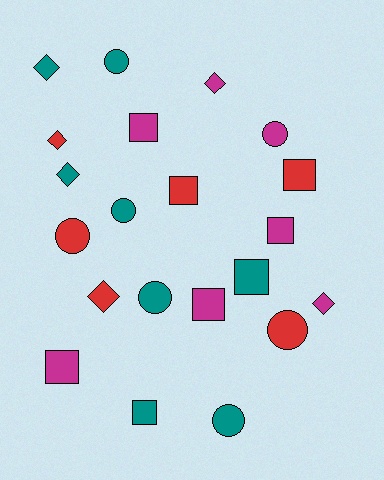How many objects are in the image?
There are 21 objects.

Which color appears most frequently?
Teal, with 8 objects.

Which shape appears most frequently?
Square, with 8 objects.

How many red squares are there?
There are 2 red squares.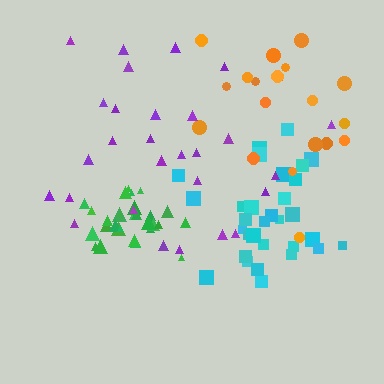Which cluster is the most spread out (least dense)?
Purple.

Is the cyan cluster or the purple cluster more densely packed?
Cyan.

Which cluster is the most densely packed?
Green.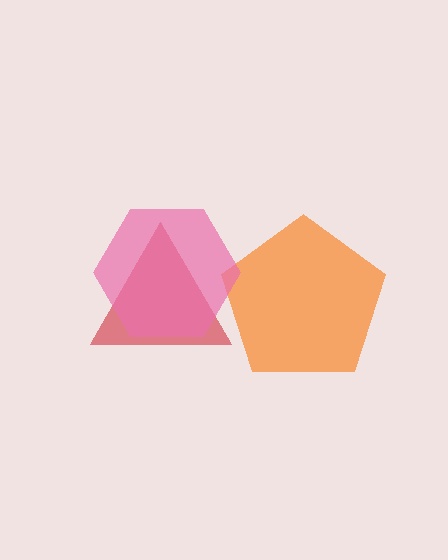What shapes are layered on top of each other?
The layered shapes are: a red triangle, an orange pentagon, a pink hexagon.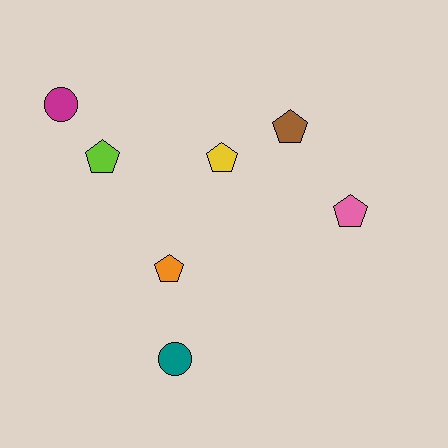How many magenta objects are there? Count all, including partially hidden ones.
There is 1 magenta object.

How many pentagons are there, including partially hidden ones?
There are 5 pentagons.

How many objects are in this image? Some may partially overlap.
There are 7 objects.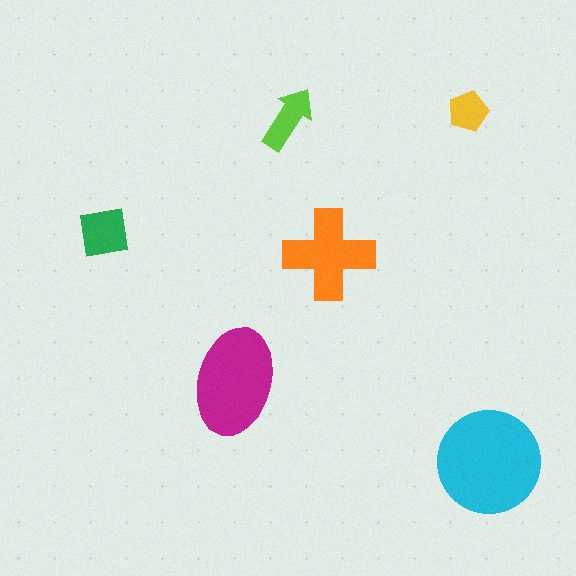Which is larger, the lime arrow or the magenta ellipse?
The magenta ellipse.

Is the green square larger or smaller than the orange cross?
Smaller.